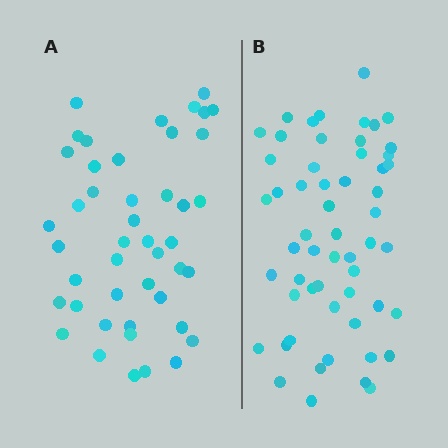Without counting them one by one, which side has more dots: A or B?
Region B (the right region) has more dots.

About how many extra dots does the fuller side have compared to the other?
Region B has roughly 12 or so more dots than region A.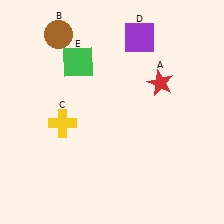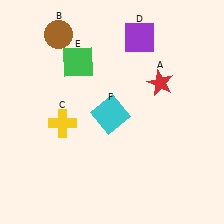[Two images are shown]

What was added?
A cyan square (F) was added in Image 2.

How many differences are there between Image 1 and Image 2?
There is 1 difference between the two images.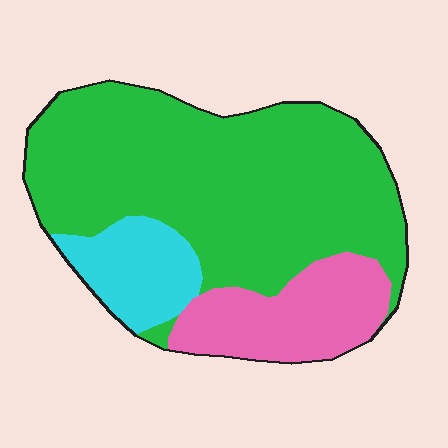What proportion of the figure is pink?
Pink takes up less than a quarter of the figure.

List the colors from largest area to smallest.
From largest to smallest: green, pink, cyan.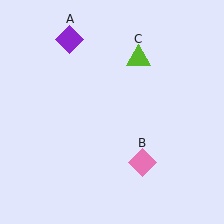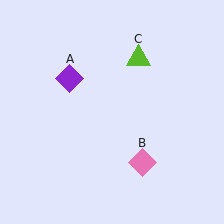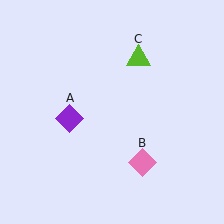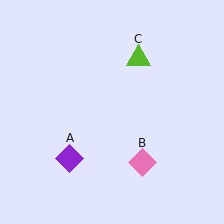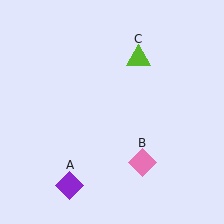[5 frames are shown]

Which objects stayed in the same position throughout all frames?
Pink diamond (object B) and lime triangle (object C) remained stationary.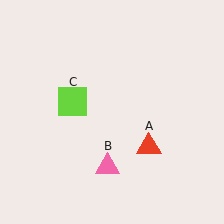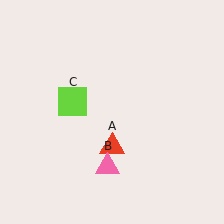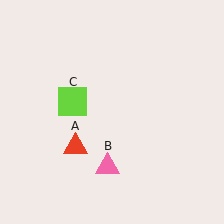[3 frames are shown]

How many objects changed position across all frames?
1 object changed position: red triangle (object A).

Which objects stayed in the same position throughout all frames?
Pink triangle (object B) and lime square (object C) remained stationary.